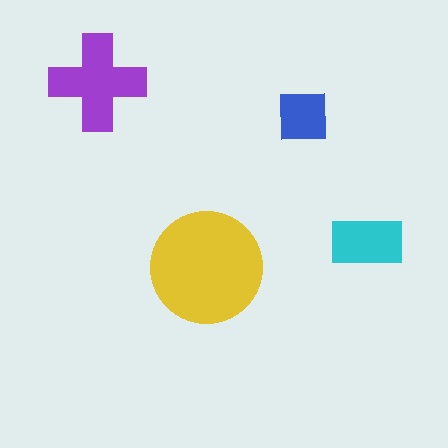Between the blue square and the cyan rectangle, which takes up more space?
The cyan rectangle.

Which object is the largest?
The yellow circle.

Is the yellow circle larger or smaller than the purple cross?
Larger.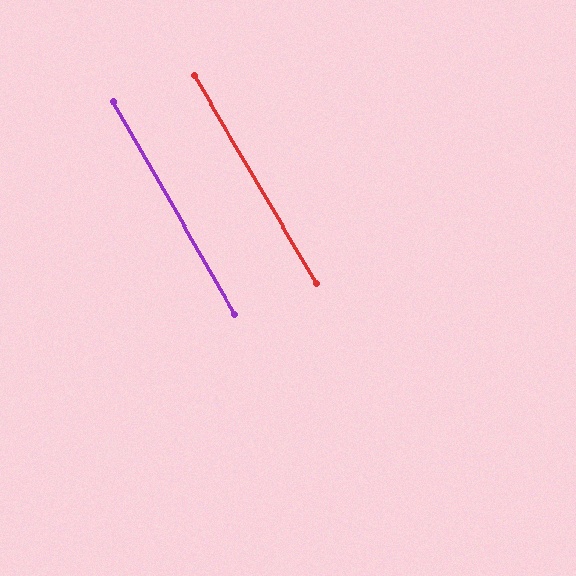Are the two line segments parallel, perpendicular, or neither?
Parallel — their directions differ by only 0.7°.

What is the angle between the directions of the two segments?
Approximately 1 degree.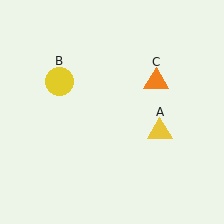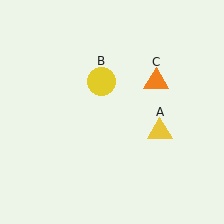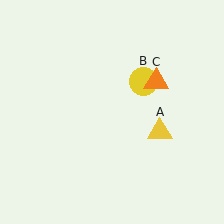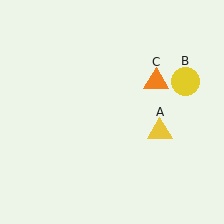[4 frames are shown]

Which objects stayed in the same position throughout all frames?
Yellow triangle (object A) and orange triangle (object C) remained stationary.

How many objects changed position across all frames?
1 object changed position: yellow circle (object B).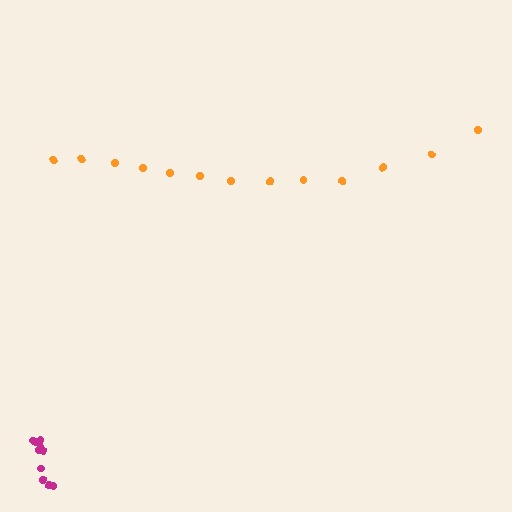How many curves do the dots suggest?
There are 2 distinct paths.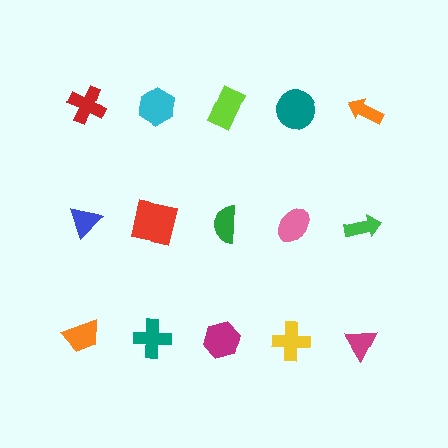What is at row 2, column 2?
A red square.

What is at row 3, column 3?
A magenta hexagon.